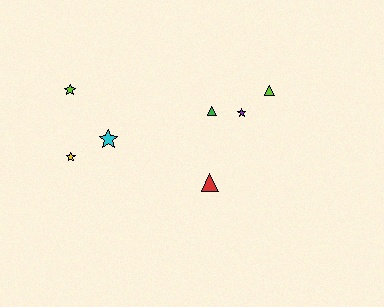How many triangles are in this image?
There are 3 triangles.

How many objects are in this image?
There are 7 objects.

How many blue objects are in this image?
There are no blue objects.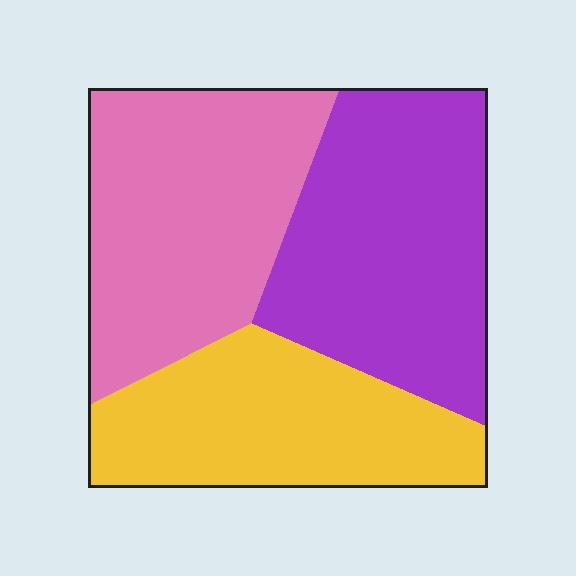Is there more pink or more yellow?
Pink.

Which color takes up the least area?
Yellow, at roughly 30%.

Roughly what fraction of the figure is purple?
Purple covers about 35% of the figure.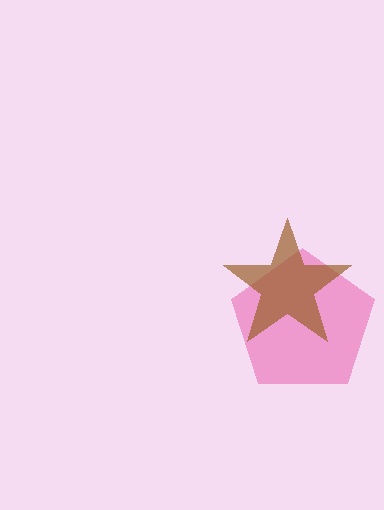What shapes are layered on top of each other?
The layered shapes are: a pink pentagon, a brown star.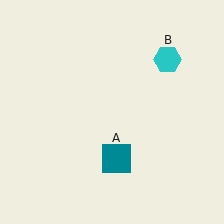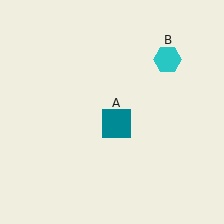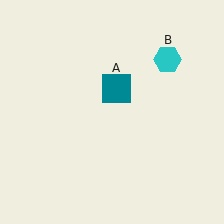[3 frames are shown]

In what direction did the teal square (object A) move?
The teal square (object A) moved up.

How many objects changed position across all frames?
1 object changed position: teal square (object A).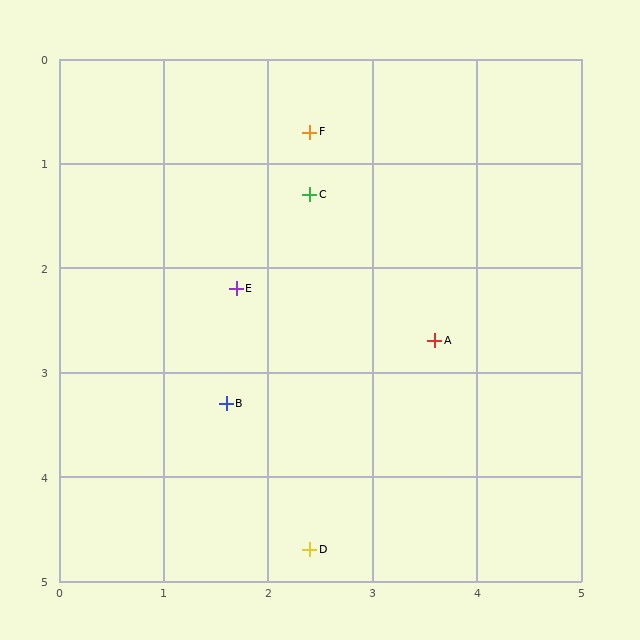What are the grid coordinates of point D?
Point D is at approximately (2.4, 4.7).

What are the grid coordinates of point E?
Point E is at approximately (1.7, 2.2).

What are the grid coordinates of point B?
Point B is at approximately (1.6, 3.3).